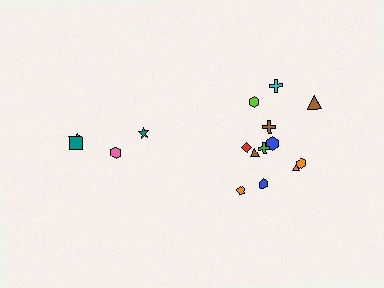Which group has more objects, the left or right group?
The right group.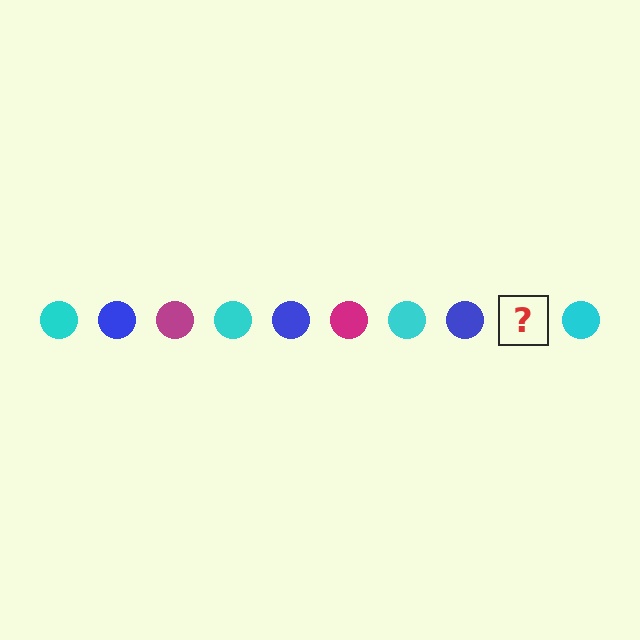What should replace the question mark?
The question mark should be replaced with a magenta circle.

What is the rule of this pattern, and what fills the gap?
The rule is that the pattern cycles through cyan, blue, magenta circles. The gap should be filled with a magenta circle.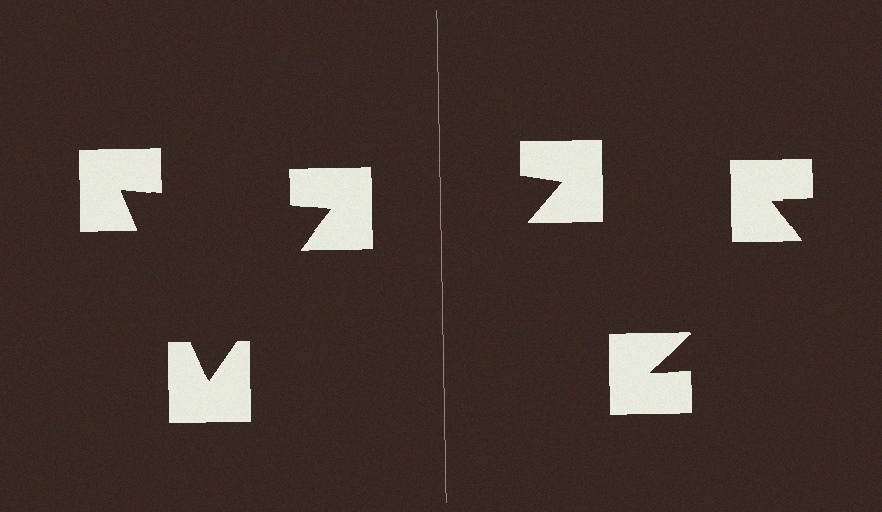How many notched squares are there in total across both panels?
6 — 3 on each side.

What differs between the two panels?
The notched squares are positioned identically on both sides; only the wedge orientations differ. On the left they align to a triangle; on the right they are misaligned.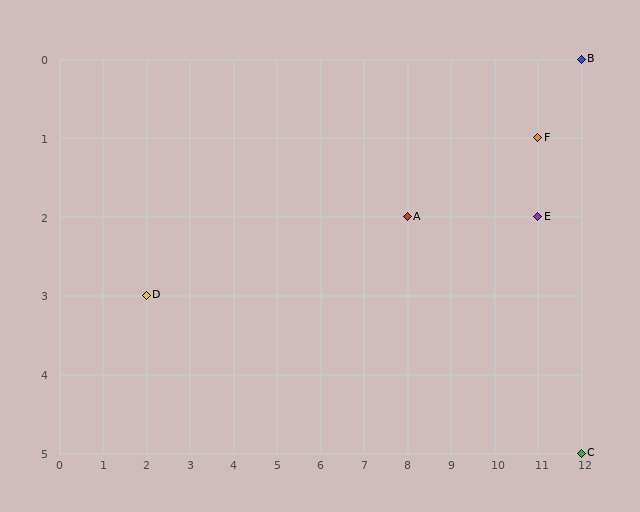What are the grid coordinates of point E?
Point E is at grid coordinates (11, 2).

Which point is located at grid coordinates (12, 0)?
Point B is at (12, 0).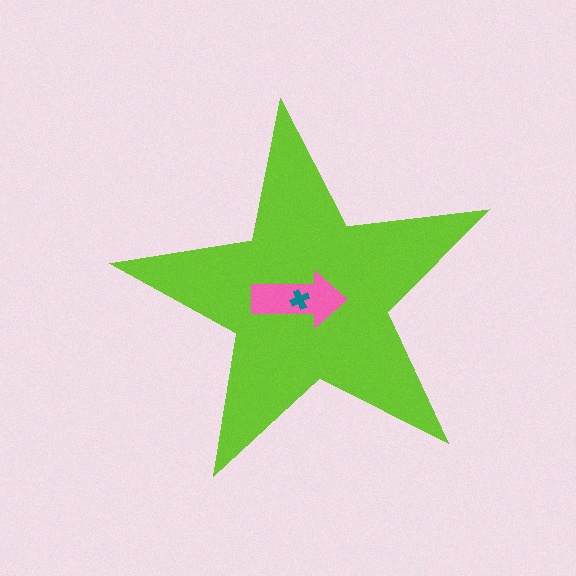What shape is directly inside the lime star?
The pink arrow.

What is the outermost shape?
The lime star.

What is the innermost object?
The teal cross.